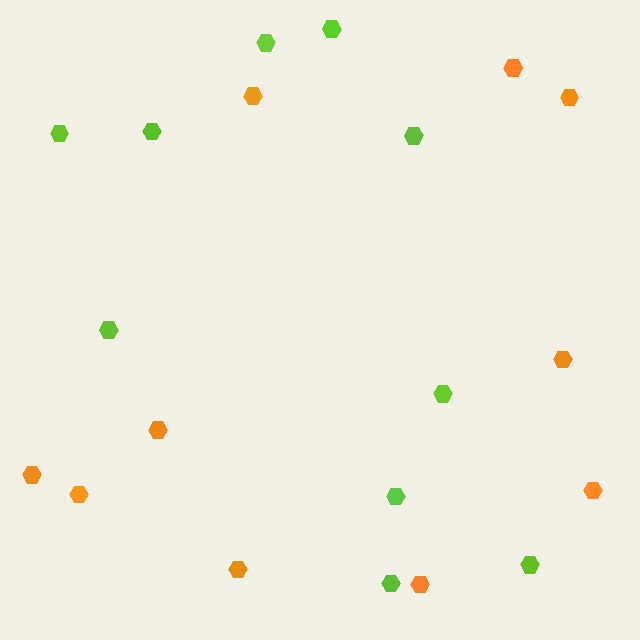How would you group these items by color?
There are 2 groups: one group of orange hexagons (10) and one group of lime hexagons (10).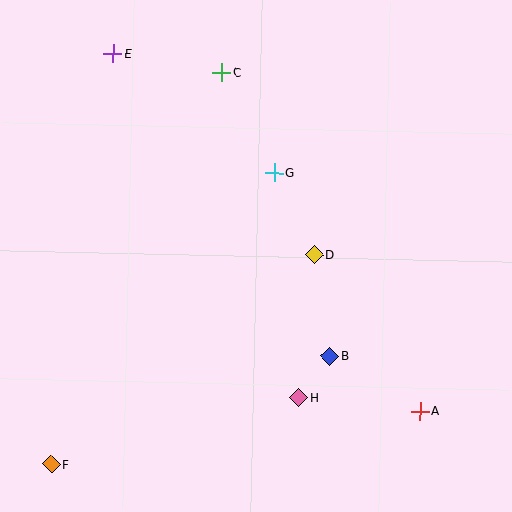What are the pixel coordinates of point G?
Point G is at (274, 173).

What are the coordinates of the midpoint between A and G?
The midpoint between A and G is at (347, 292).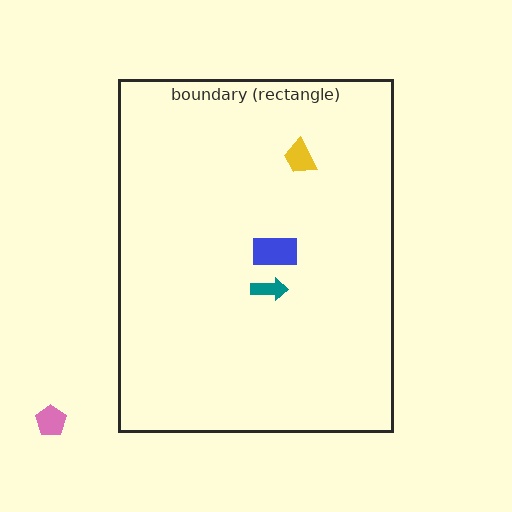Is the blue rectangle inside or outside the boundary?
Inside.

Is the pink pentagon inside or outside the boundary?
Outside.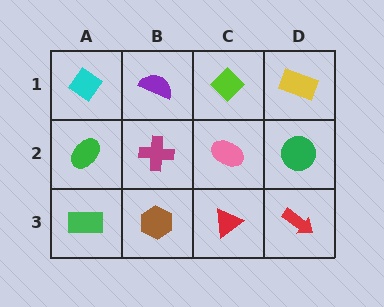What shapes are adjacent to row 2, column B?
A purple semicircle (row 1, column B), a brown hexagon (row 3, column B), a green ellipse (row 2, column A), a pink ellipse (row 2, column C).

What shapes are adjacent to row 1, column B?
A magenta cross (row 2, column B), a cyan diamond (row 1, column A), a lime diamond (row 1, column C).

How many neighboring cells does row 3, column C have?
3.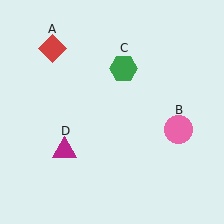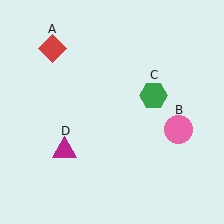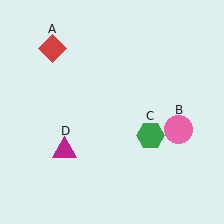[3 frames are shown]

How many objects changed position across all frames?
1 object changed position: green hexagon (object C).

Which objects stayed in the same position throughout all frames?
Red diamond (object A) and pink circle (object B) and magenta triangle (object D) remained stationary.